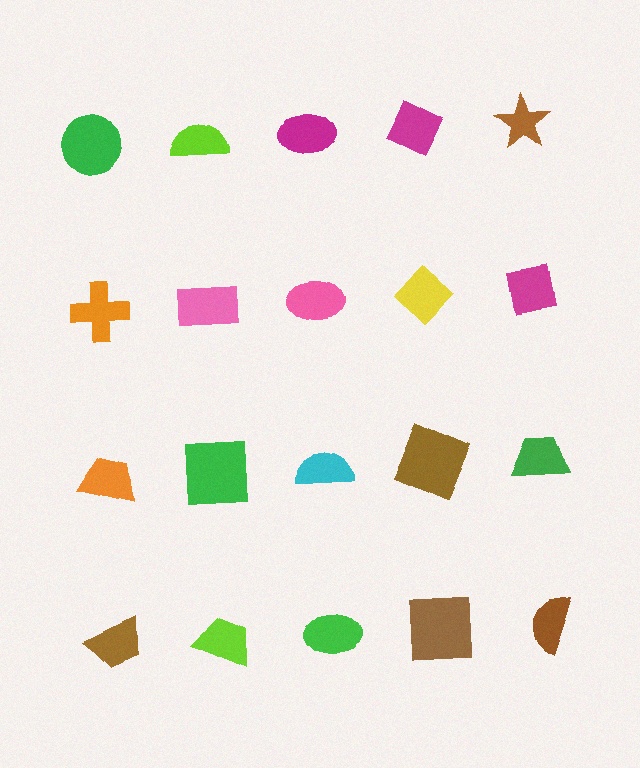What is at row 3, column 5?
A green trapezoid.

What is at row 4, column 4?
A brown square.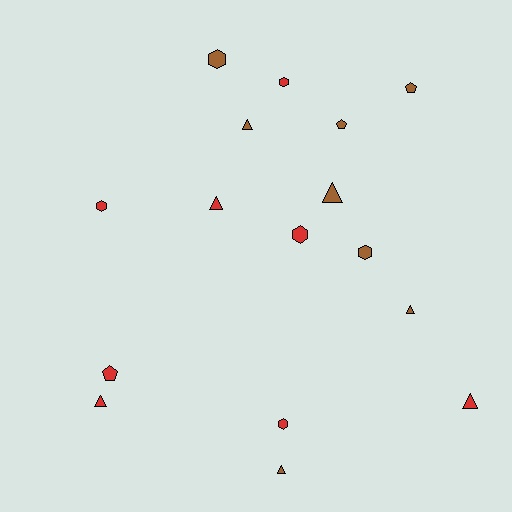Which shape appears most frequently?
Triangle, with 7 objects.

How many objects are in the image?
There are 16 objects.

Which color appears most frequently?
Brown, with 8 objects.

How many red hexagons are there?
There are 4 red hexagons.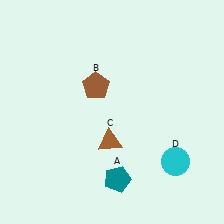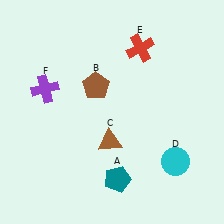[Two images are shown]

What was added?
A red cross (E), a purple cross (F) were added in Image 2.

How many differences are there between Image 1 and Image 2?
There are 2 differences between the two images.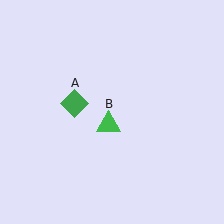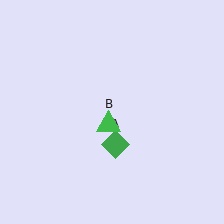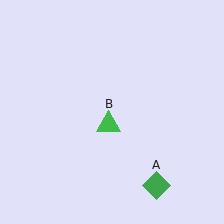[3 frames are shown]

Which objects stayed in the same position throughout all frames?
Green triangle (object B) remained stationary.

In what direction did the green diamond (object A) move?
The green diamond (object A) moved down and to the right.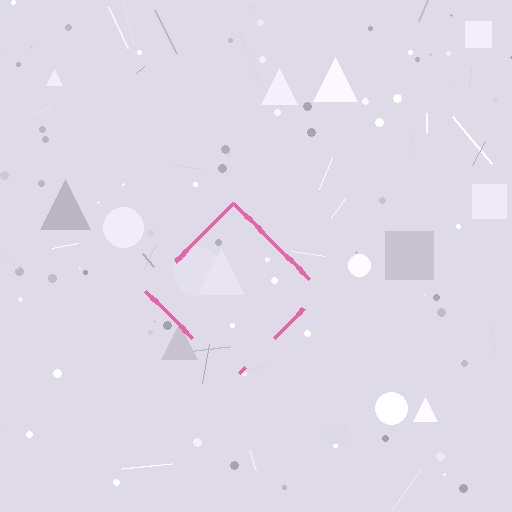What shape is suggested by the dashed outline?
The dashed outline suggests a diamond.